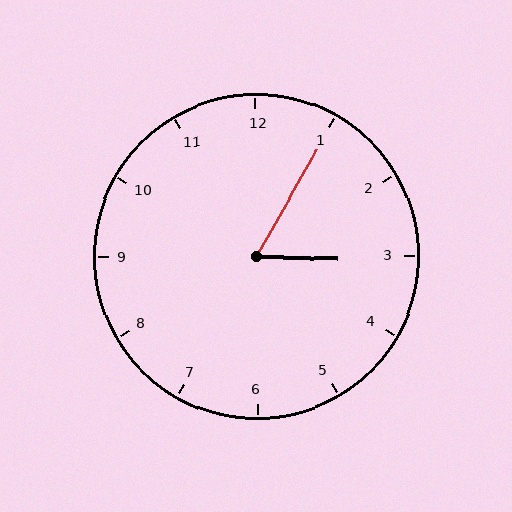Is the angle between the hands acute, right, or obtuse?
It is acute.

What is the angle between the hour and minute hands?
Approximately 62 degrees.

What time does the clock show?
3:05.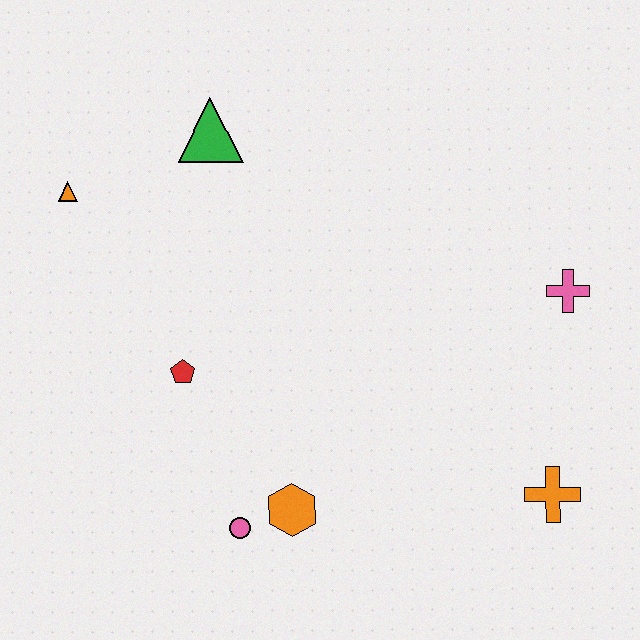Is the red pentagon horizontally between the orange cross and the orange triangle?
Yes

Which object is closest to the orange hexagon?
The pink circle is closest to the orange hexagon.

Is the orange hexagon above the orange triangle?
No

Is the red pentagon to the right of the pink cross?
No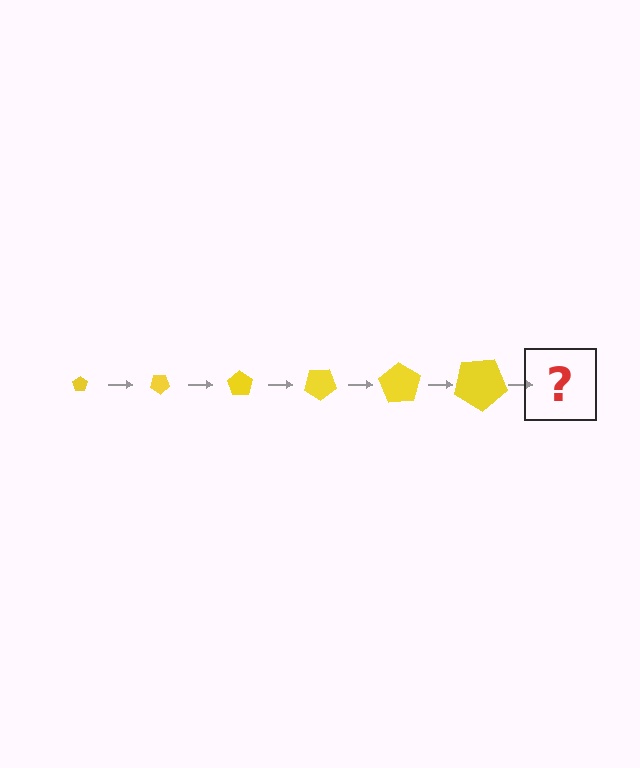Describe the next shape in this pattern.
It should be a pentagon, larger than the previous one and rotated 210 degrees from the start.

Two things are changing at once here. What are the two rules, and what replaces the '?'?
The two rules are that the pentagon grows larger each step and it rotates 35 degrees each step. The '?' should be a pentagon, larger than the previous one and rotated 210 degrees from the start.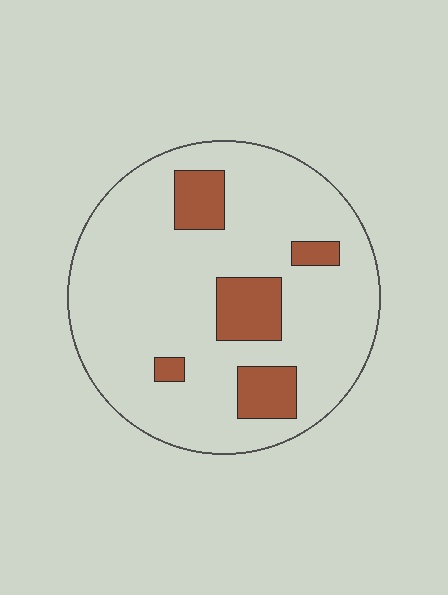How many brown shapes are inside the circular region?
5.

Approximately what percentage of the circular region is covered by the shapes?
Approximately 15%.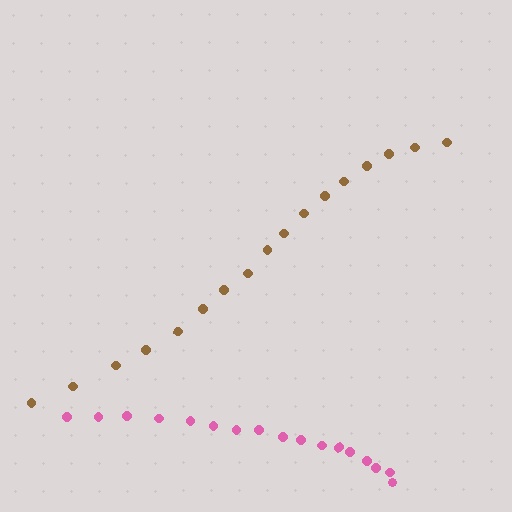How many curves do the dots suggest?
There are 2 distinct paths.